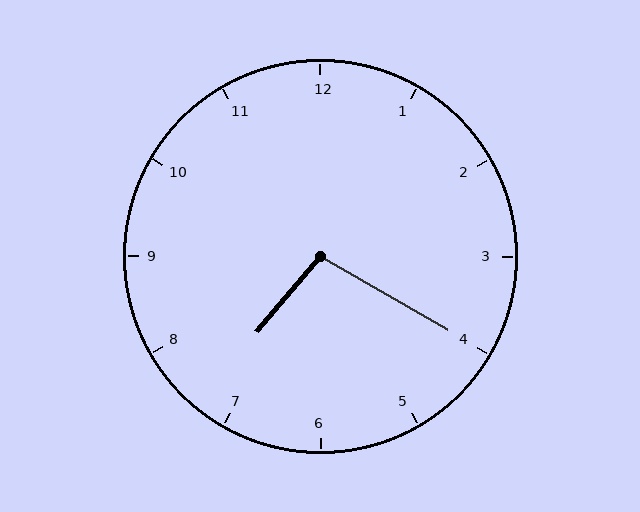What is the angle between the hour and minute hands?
Approximately 100 degrees.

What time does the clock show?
7:20.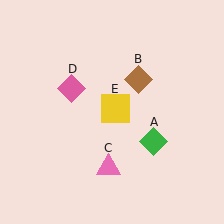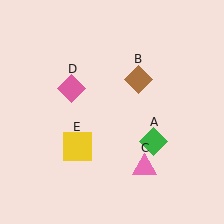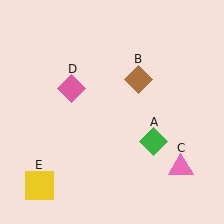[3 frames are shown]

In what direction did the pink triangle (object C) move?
The pink triangle (object C) moved right.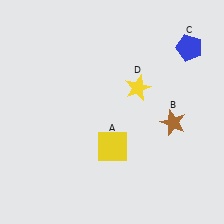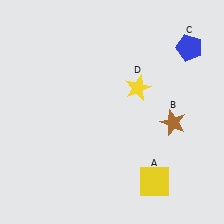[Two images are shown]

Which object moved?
The yellow square (A) moved right.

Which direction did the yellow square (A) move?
The yellow square (A) moved right.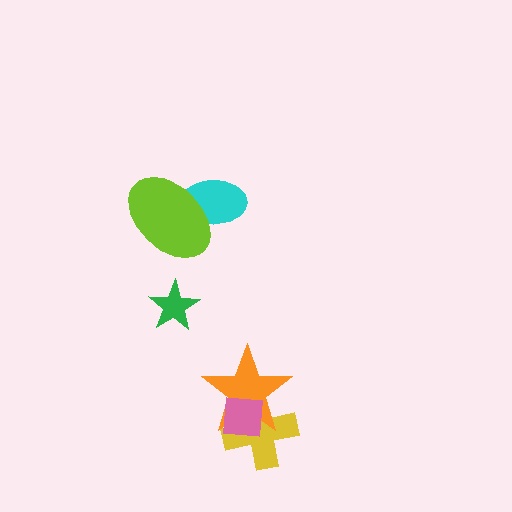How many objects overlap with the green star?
0 objects overlap with the green star.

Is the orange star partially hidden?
Yes, it is partially covered by another shape.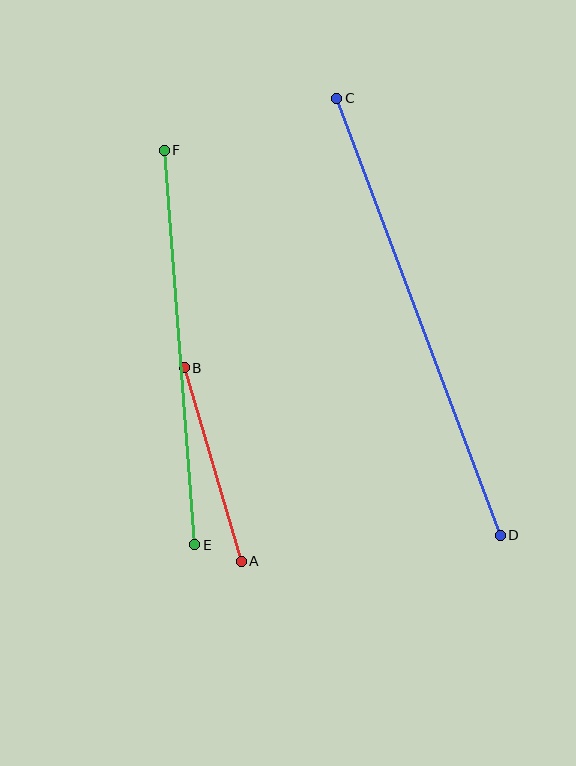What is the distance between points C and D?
The distance is approximately 466 pixels.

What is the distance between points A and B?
The distance is approximately 202 pixels.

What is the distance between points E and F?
The distance is approximately 396 pixels.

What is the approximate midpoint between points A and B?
The midpoint is at approximately (213, 465) pixels.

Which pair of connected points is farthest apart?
Points C and D are farthest apart.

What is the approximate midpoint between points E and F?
The midpoint is at approximately (180, 347) pixels.